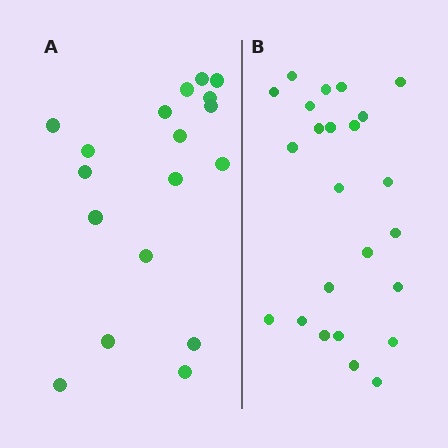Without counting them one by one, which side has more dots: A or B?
Region B (the right region) has more dots.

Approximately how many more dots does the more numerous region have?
Region B has about 6 more dots than region A.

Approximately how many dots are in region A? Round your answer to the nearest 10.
About 20 dots. (The exact count is 18, which rounds to 20.)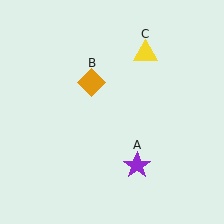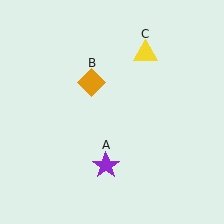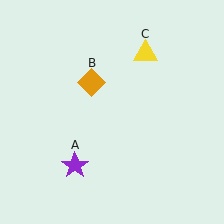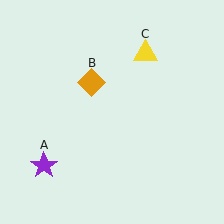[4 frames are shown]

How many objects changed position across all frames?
1 object changed position: purple star (object A).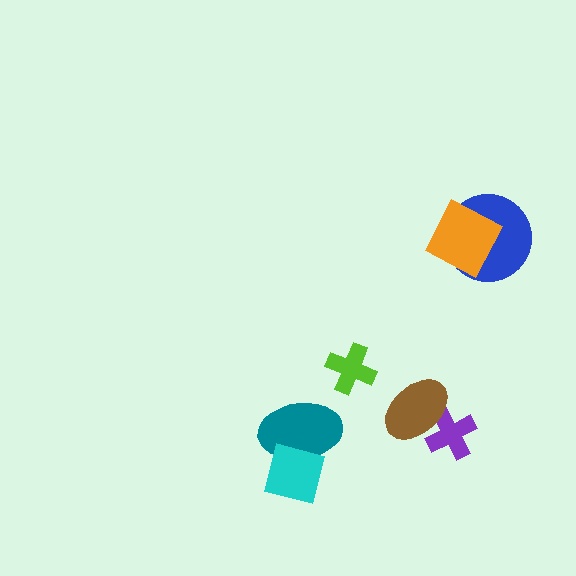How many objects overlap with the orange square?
1 object overlaps with the orange square.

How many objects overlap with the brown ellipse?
1 object overlaps with the brown ellipse.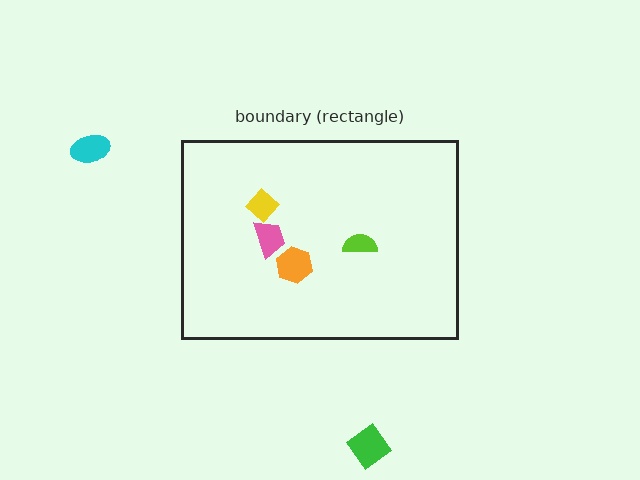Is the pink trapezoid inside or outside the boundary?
Inside.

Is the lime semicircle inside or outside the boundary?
Inside.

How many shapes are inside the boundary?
4 inside, 2 outside.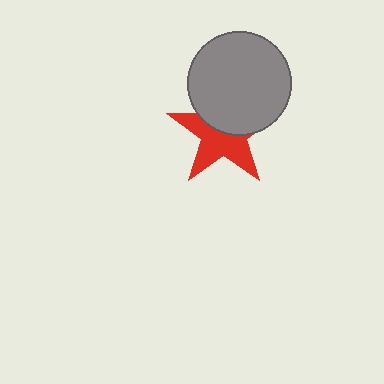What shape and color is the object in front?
The object in front is a gray circle.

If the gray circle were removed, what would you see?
You would see the complete red star.